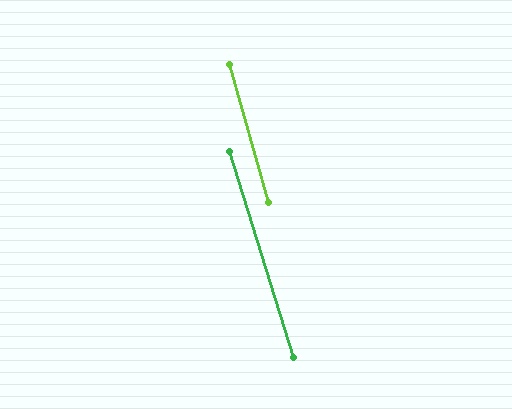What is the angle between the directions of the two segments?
Approximately 1 degree.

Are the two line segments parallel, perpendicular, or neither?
Parallel — their directions differ by only 1.4°.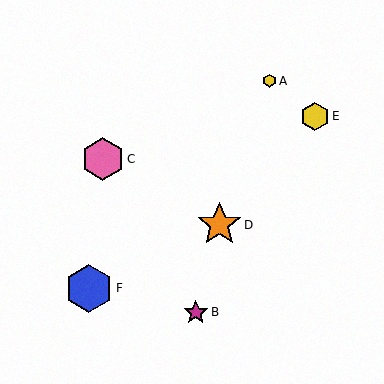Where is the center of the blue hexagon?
The center of the blue hexagon is at (89, 288).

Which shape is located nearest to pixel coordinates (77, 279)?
The blue hexagon (labeled F) at (89, 288) is nearest to that location.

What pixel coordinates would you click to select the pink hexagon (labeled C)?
Click at (103, 159) to select the pink hexagon C.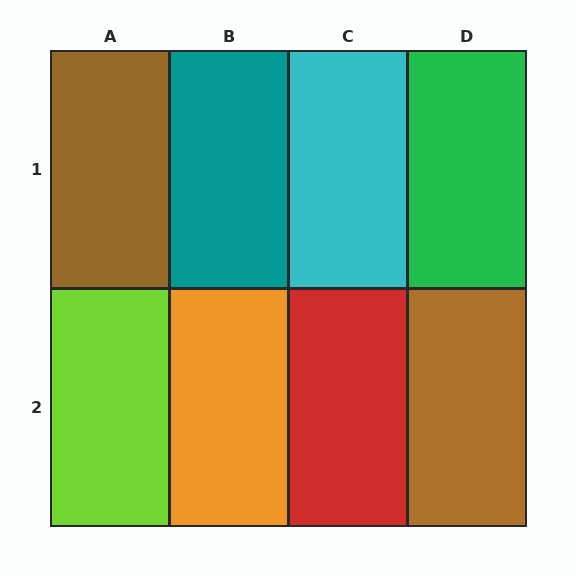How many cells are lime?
1 cell is lime.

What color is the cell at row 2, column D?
Brown.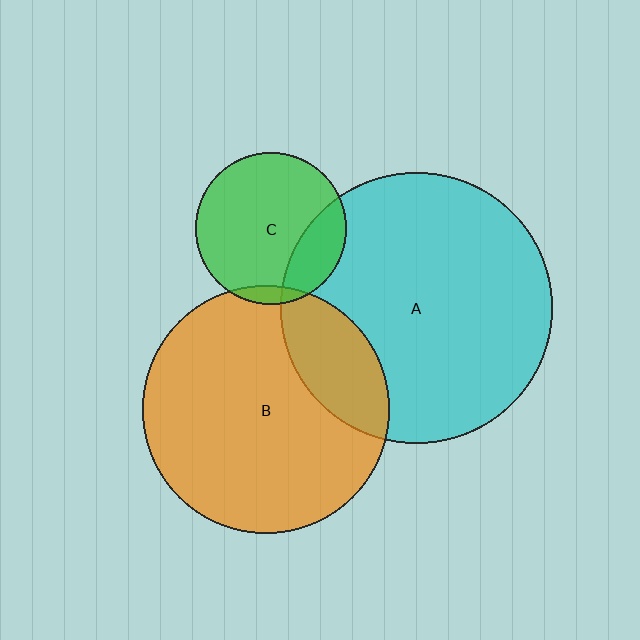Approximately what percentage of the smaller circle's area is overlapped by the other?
Approximately 5%.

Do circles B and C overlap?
Yes.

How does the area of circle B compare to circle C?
Approximately 2.7 times.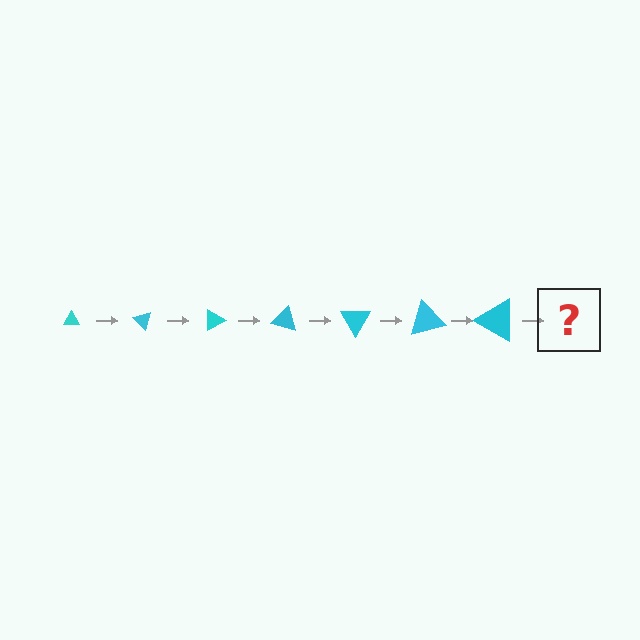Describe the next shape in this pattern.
It should be a triangle, larger than the previous one and rotated 315 degrees from the start.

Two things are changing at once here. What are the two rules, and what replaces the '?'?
The two rules are that the triangle grows larger each step and it rotates 45 degrees each step. The '?' should be a triangle, larger than the previous one and rotated 315 degrees from the start.